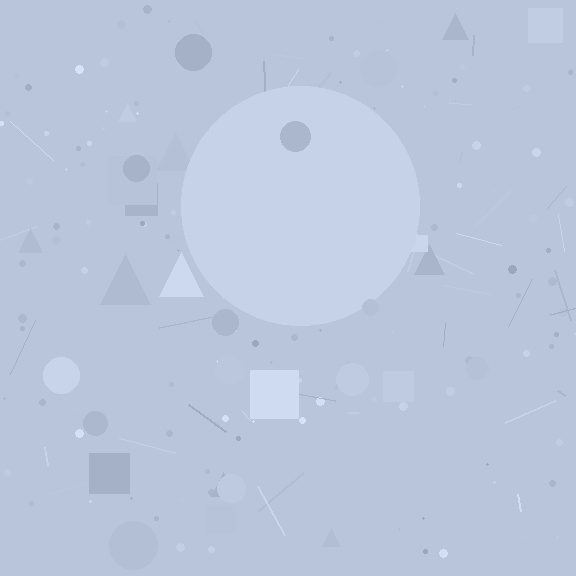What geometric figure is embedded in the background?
A circle is embedded in the background.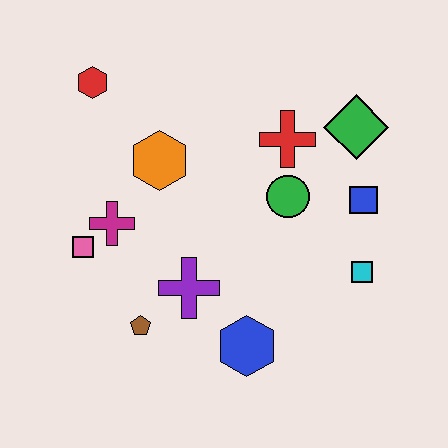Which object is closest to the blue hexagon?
The purple cross is closest to the blue hexagon.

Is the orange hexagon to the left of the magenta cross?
No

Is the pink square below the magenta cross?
Yes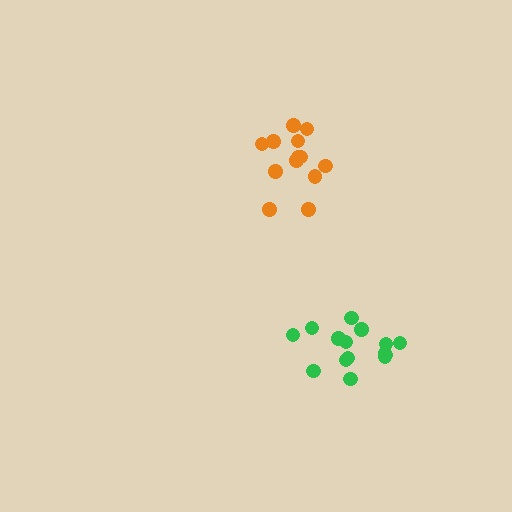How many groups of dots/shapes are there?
There are 2 groups.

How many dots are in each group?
Group 1: 15 dots, Group 2: 13 dots (28 total).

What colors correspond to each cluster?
The clusters are colored: green, orange.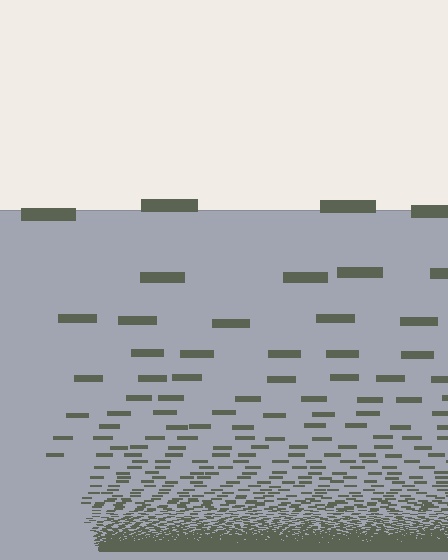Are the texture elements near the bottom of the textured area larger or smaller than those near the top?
Smaller. The gradient is inverted — elements near the bottom are smaller and denser.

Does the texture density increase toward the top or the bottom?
Density increases toward the bottom.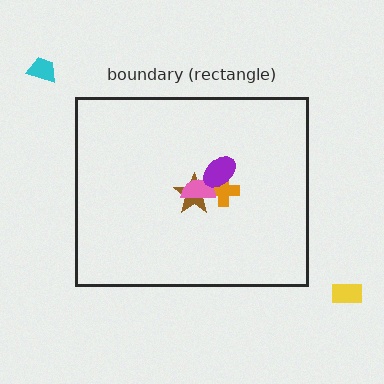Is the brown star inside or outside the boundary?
Inside.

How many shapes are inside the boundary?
4 inside, 2 outside.